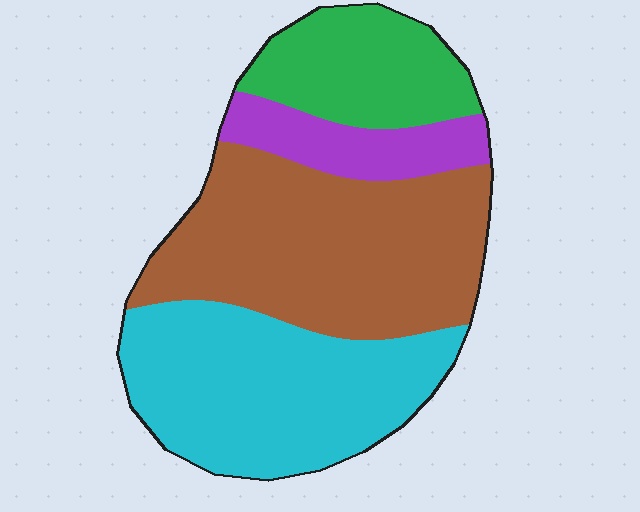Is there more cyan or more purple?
Cyan.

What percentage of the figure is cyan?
Cyan covers about 35% of the figure.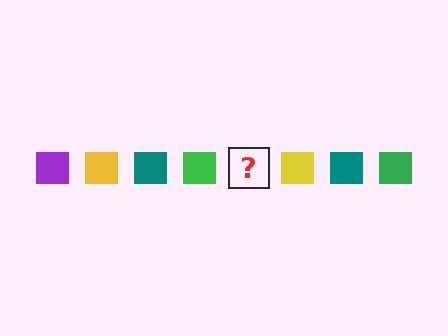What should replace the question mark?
The question mark should be replaced with a purple square.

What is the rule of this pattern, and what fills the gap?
The rule is that the pattern cycles through purple, yellow, teal, green squares. The gap should be filled with a purple square.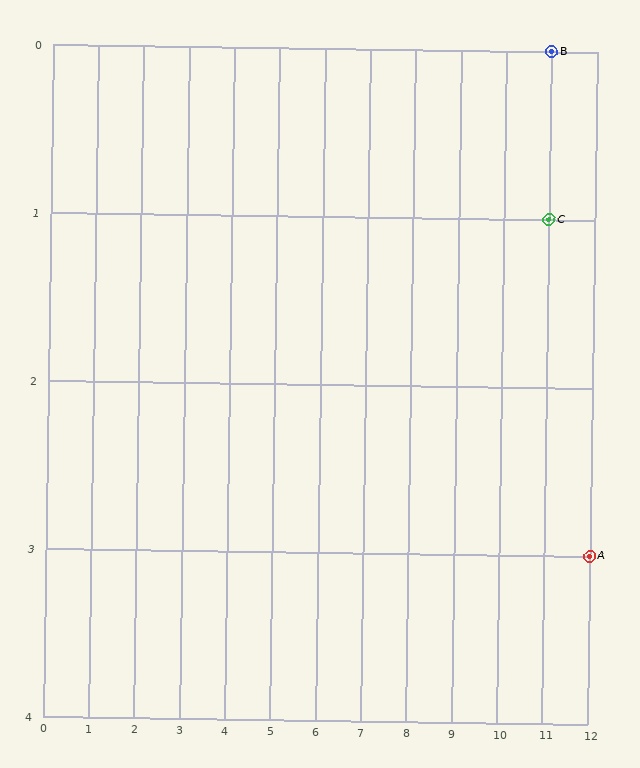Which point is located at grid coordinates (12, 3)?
Point A is at (12, 3).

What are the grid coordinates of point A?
Point A is at grid coordinates (12, 3).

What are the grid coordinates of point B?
Point B is at grid coordinates (11, 0).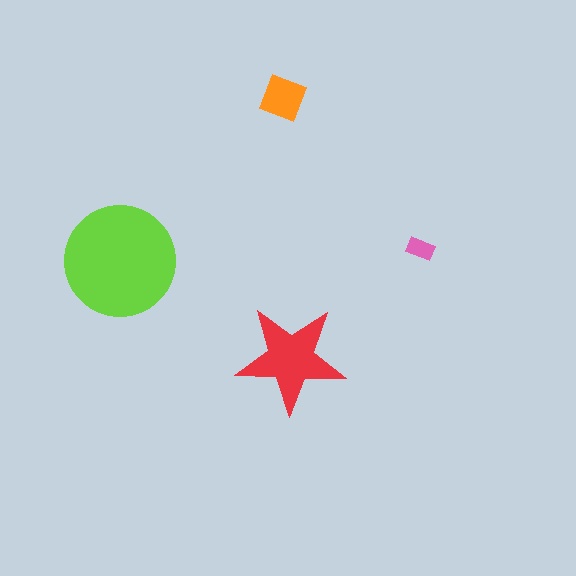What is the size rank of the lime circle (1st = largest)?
1st.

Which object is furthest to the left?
The lime circle is leftmost.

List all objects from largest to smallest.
The lime circle, the red star, the orange diamond, the pink rectangle.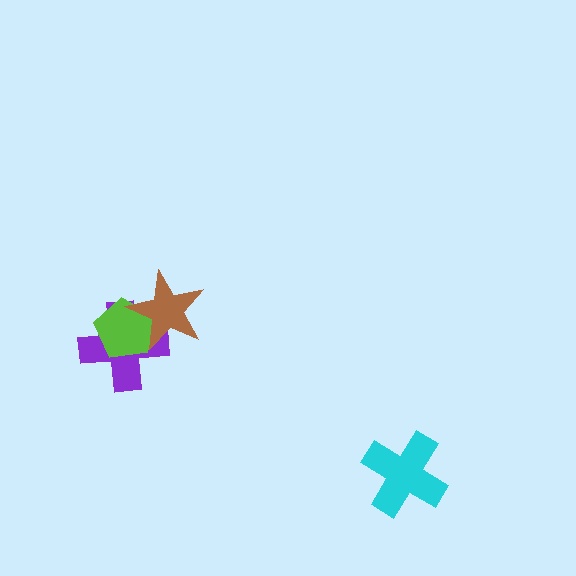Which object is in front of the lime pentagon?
The brown star is in front of the lime pentagon.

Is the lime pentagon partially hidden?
Yes, it is partially covered by another shape.